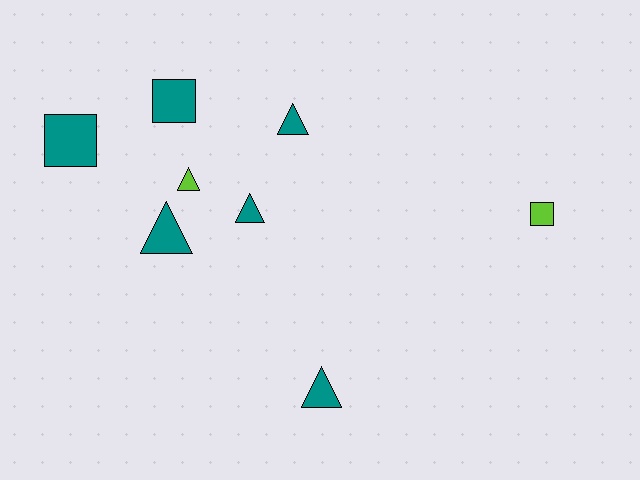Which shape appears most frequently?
Triangle, with 5 objects.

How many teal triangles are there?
There are 4 teal triangles.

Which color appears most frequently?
Teal, with 6 objects.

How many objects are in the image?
There are 8 objects.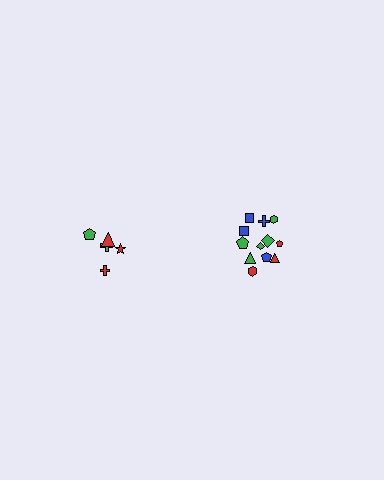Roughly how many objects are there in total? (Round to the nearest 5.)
Roughly 15 objects in total.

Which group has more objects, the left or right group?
The right group.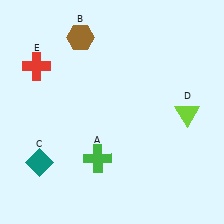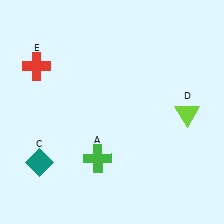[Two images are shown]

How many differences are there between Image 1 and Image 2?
There is 1 difference between the two images.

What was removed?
The brown hexagon (B) was removed in Image 2.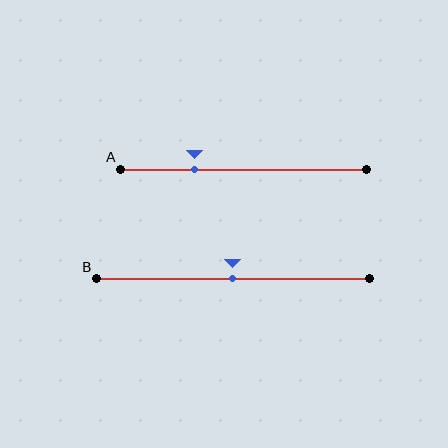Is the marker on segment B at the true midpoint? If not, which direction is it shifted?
Yes, the marker on segment B is at the true midpoint.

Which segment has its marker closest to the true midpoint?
Segment B has its marker closest to the true midpoint.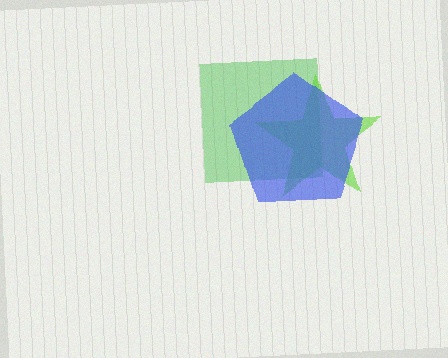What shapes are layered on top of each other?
The layered shapes are: a green square, a lime star, a blue pentagon.